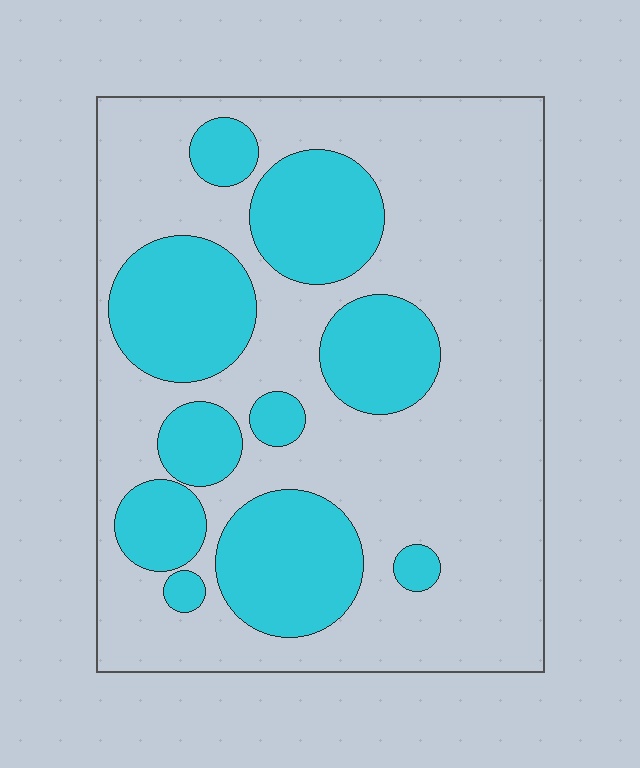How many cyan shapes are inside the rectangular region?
10.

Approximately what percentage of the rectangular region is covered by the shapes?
Approximately 30%.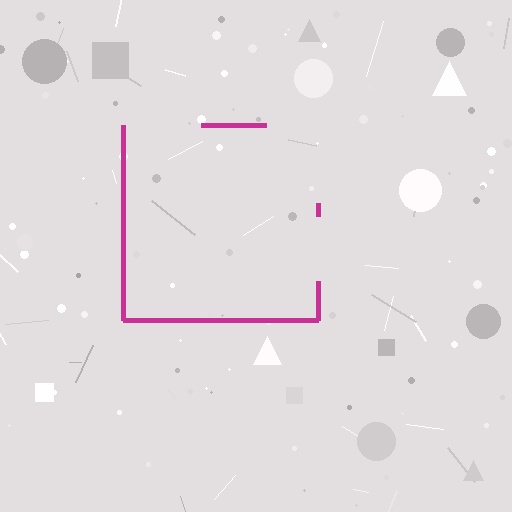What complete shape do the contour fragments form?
The contour fragments form a square.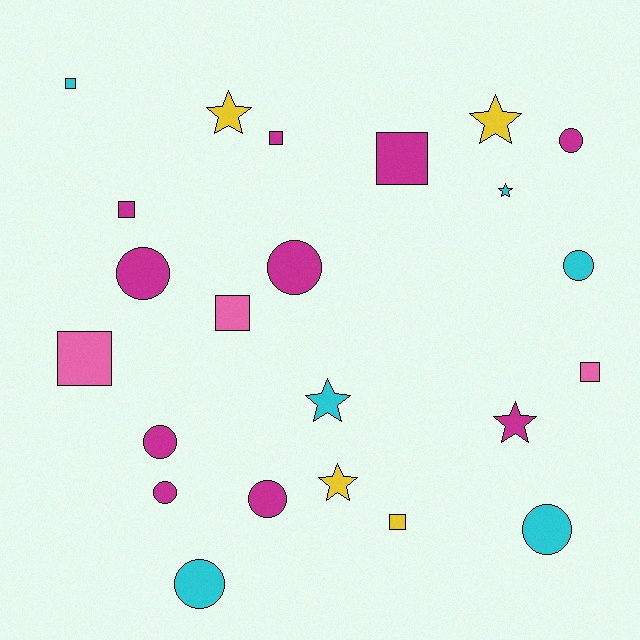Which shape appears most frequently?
Circle, with 9 objects.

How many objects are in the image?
There are 23 objects.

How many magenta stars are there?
There is 1 magenta star.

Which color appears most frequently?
Magenta, with 10 objects.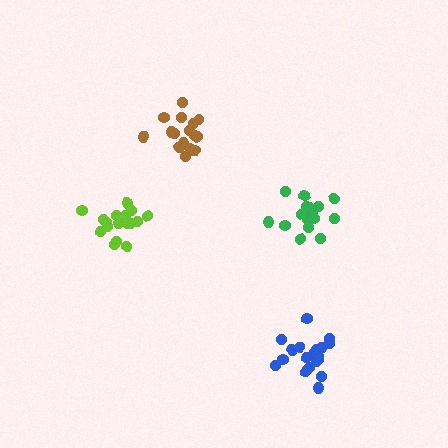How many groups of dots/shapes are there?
There are 4 groups.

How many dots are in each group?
Group 1: 20 dots, Group 2: 18 dots, Group 3: 17 dots, Group 4: 17 dots (72 total).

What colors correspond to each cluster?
The clusters are colored: blue, green, brown, lime.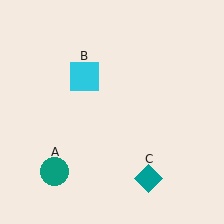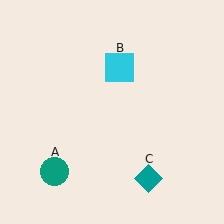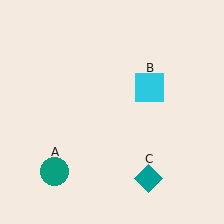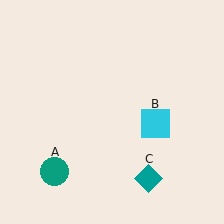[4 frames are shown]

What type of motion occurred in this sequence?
The cyan square (object B) rotated clockwise around the center of the scene.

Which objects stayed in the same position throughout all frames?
Teal circle (object A) and teal diamond (object C) remained stationary.